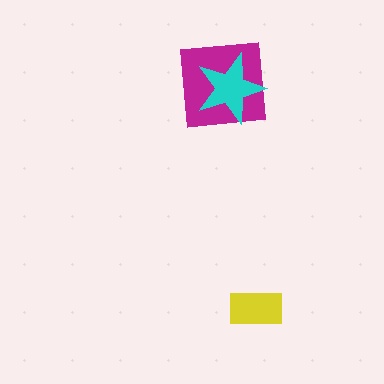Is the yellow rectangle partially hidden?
No, no other shape covers it.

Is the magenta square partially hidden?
Yes, it is partially covered by another shape.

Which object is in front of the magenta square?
The cyan star is in front of the magenta square.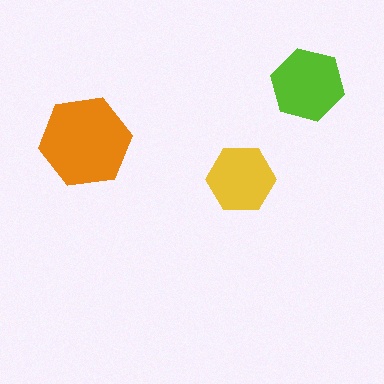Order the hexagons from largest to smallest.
the orange one, the lime one, the yellow one.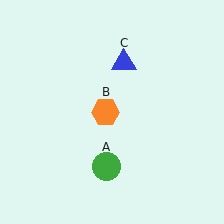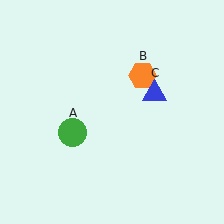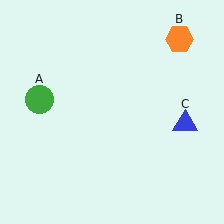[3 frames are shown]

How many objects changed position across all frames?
3 objects changed position: green circle (object A), orange hexagon (object B), blue triangle (object C).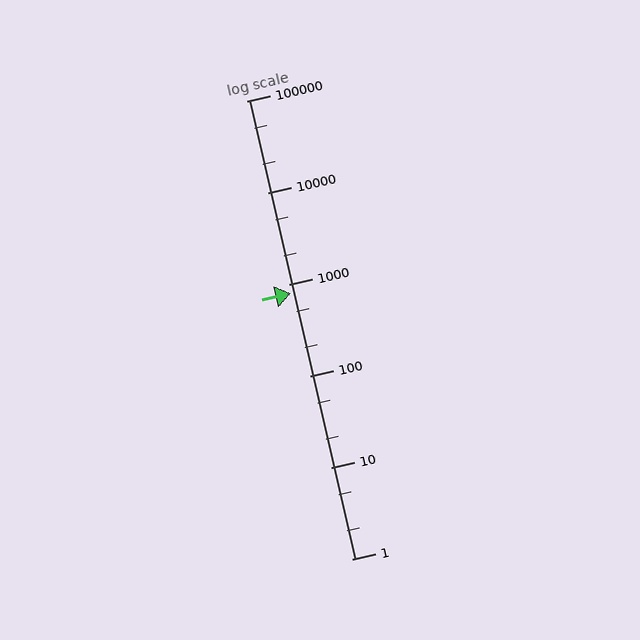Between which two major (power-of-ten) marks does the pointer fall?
The pointer is between 100 and 1000.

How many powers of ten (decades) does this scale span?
The scale spans 5 decades, from 1 to 100000.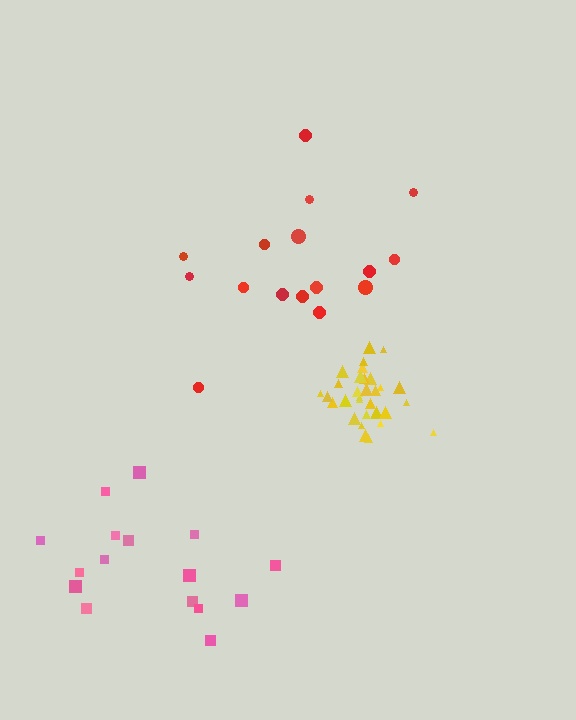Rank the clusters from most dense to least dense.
yellow, pink, red.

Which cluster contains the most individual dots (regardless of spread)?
Yellow (32).